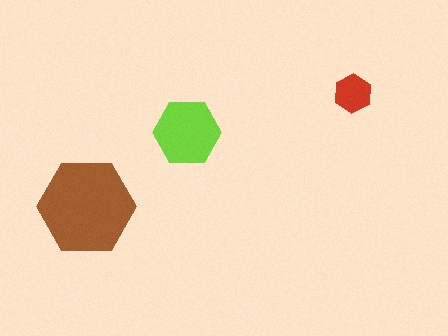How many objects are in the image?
There are 3 objects in the image.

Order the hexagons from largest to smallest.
the brown one, the lime one, the red one.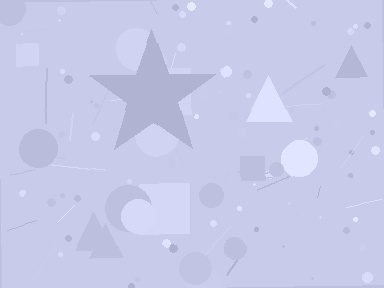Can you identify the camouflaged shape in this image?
The camouflaged shape is a star.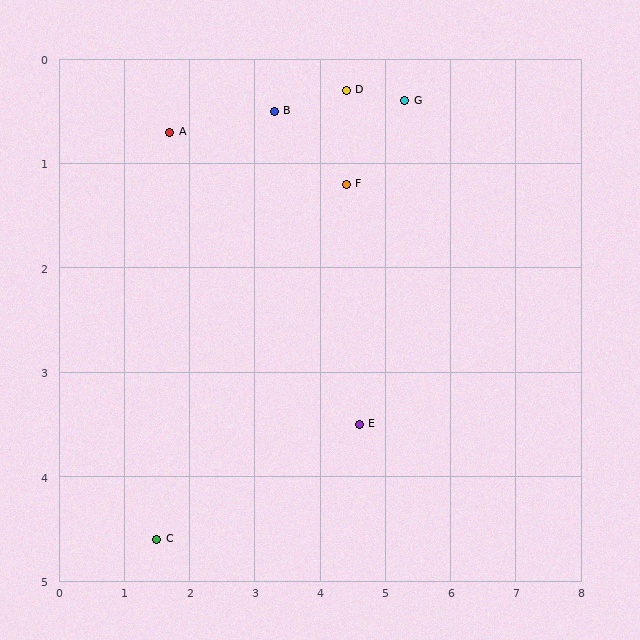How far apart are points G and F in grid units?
Points G and F are about 1.2 grid units apart.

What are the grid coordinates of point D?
Point D is at approximately (4.4, 0.3).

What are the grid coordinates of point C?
Point C is at approximately (1.5, 4.6).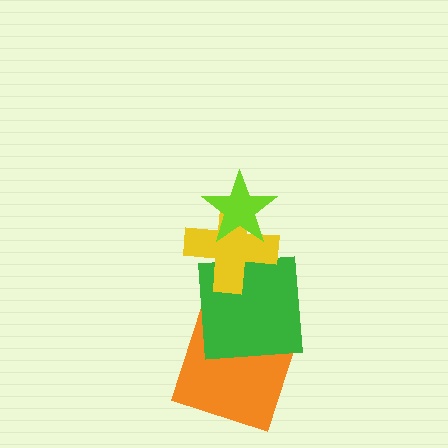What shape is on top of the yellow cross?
The lime star is on top of the yellow cross.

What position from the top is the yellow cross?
The yellow cross is 2nd from the top.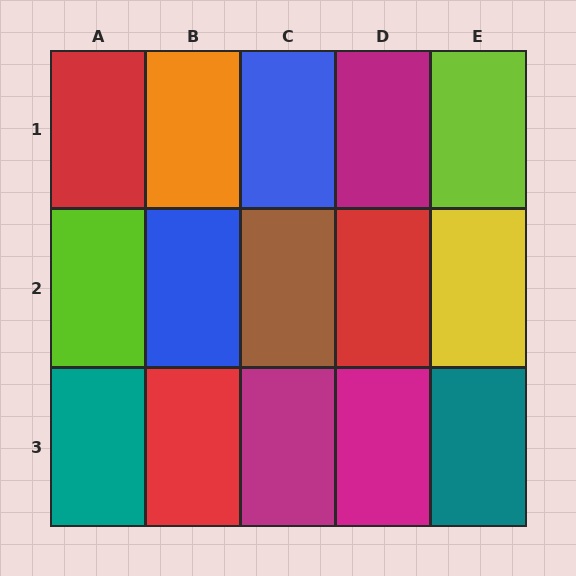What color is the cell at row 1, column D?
Magenta.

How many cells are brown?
1 cell is brown.